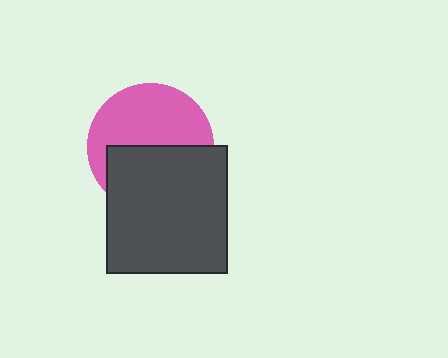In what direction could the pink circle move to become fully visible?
The pink circle could move up. That would shift it out from behind the dark gray rectangle entirely.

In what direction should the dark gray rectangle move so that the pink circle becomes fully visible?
The dark gray rectangle should move down. That is the shortest direction to clear the overlap and leave the pink circle fully visible.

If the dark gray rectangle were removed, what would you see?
You would see the complete pink circle.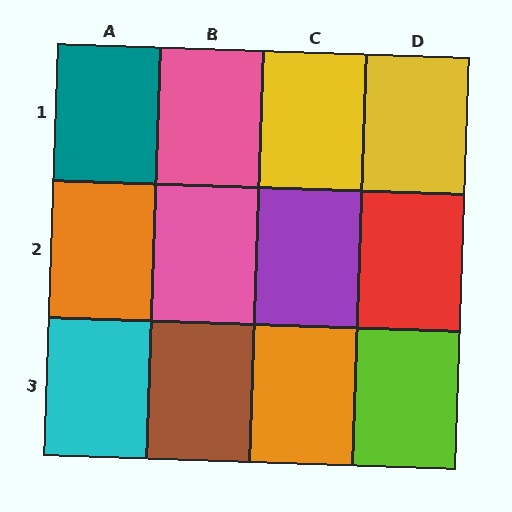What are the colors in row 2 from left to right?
Orange, pink, purple, red.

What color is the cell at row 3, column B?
Brown.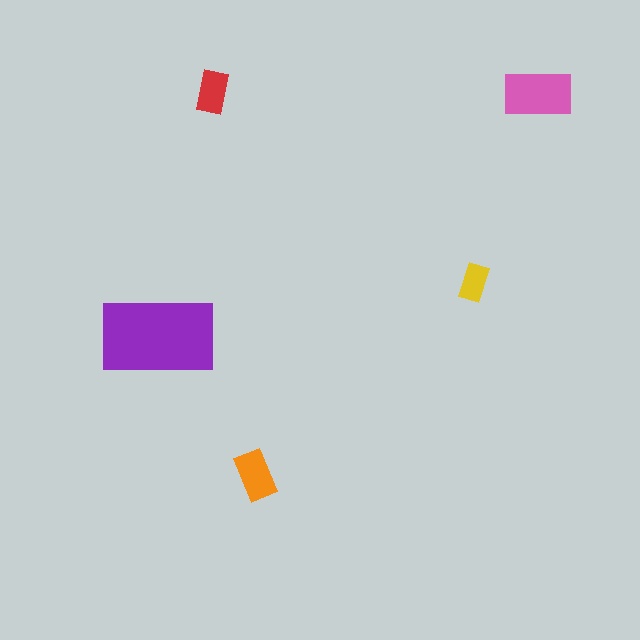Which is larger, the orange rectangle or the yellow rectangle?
The orange one.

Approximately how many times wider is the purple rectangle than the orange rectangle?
About 2.5 times wider.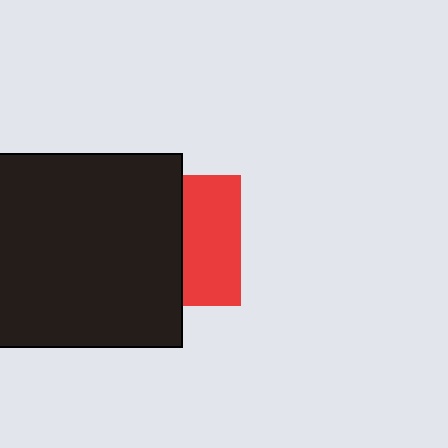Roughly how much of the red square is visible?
A small part of it is visible (roughly 44%).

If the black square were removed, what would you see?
You would see the complete red square.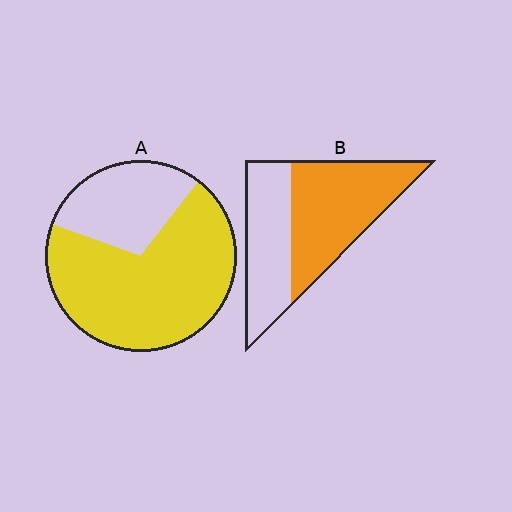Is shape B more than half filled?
Yes.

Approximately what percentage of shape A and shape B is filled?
A is approximately 70% and B is approximately 60%.